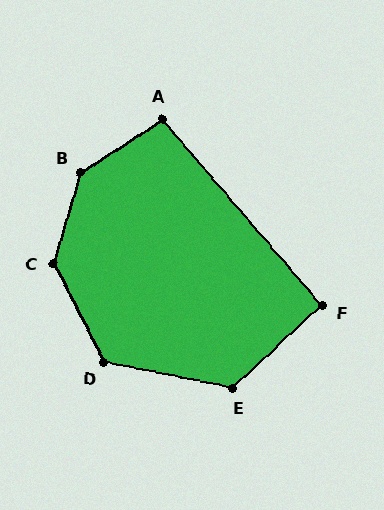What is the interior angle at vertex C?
Approximately 137 degrees (obtuse).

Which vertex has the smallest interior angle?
F, at approximately 92 degrees.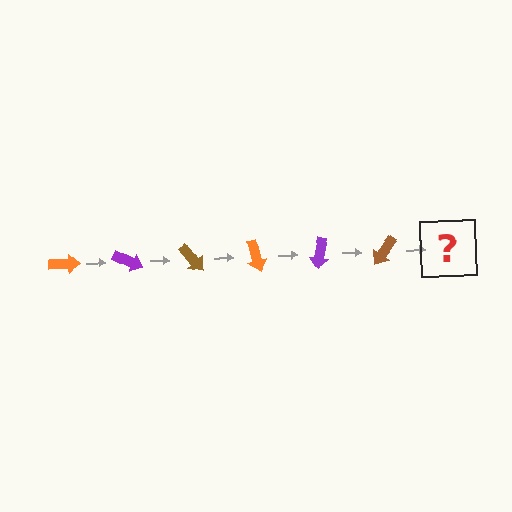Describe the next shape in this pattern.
It should be an orange arrow, rotated 150 degrees from the start.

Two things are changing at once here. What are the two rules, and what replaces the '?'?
The two rules are that it rotates 25 degrees each step and the color cycles through orange, purple, and brown. The '?' should be an orange arrow, rotated 150 degrees from the start.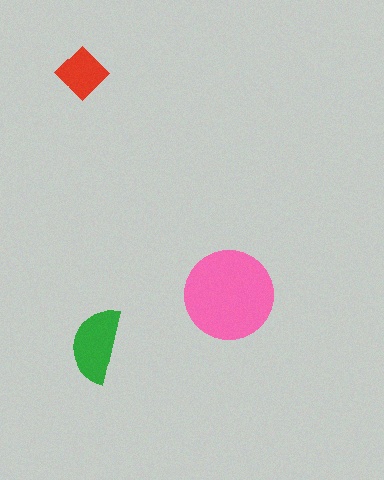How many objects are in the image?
There are 3 objects in the image.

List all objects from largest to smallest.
The pink circle, the green semicircle, the red diamond.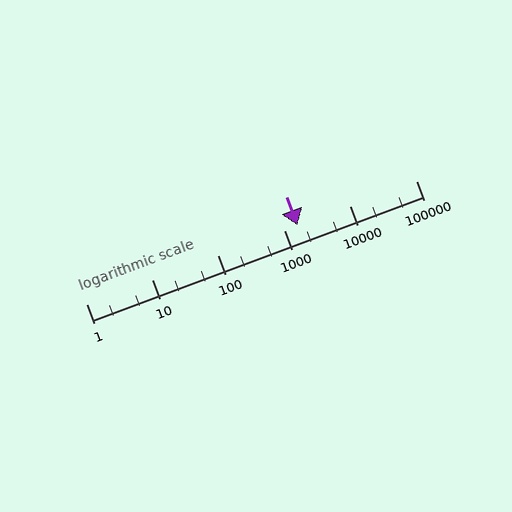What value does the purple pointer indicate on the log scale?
The pointer indicates approximately 1600.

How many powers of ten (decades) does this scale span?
The scale spans 5 decades, from 1 to 100000.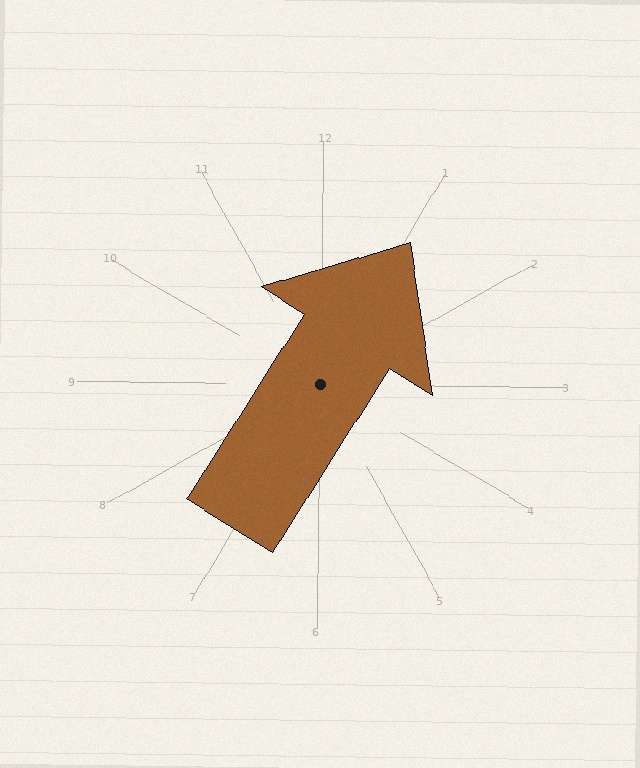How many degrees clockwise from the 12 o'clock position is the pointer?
Approximately 32 degrees.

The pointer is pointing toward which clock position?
Roughly 1 o'clock.